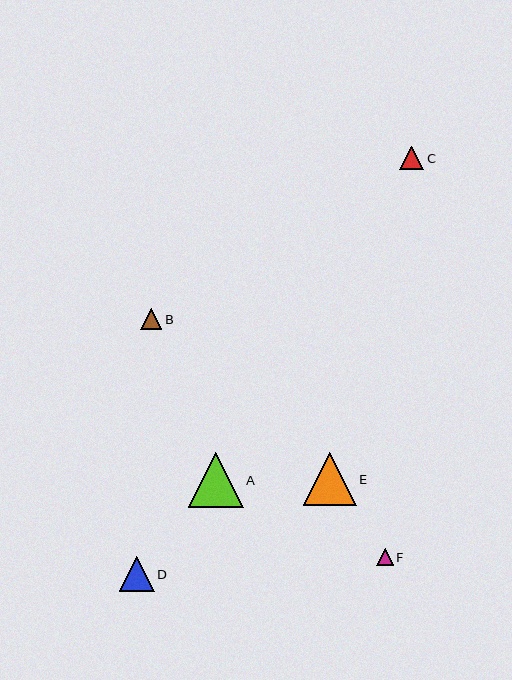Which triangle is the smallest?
Triangle F is the smallest with a size of approximately 17 pixels.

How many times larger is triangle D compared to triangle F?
Triangle D is approximately 2.1 times the size of triangle F.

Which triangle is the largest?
Triangle A is the largest with a size of approximately 55 pixels.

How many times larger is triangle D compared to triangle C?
Triangle D is approximately 1.5 times the size of triangle C.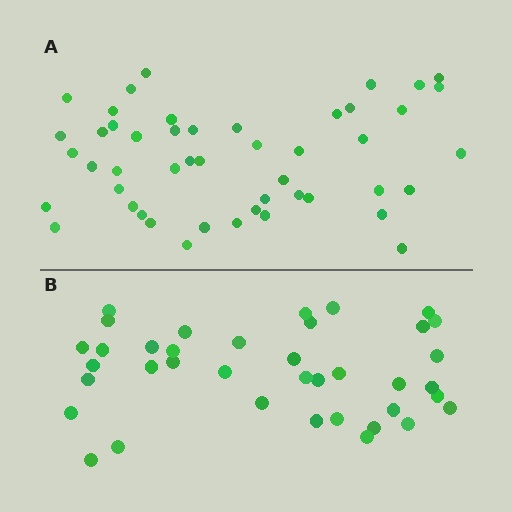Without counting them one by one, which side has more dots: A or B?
Region A (the top region) has more dots.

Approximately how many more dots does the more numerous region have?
Region A has roughly 10 or so more dots than region B.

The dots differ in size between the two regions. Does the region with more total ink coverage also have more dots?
No. Region B has more total ink coverage because its dots are larger, but region A actually contains more individual dots. Total area can be misleading — the number of items is what matters here.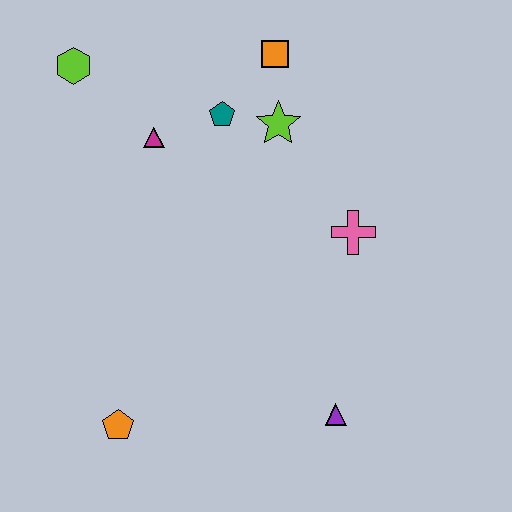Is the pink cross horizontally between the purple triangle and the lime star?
No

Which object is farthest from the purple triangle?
The lime hexagon is farthest from the purple triangle.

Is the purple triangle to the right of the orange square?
Yes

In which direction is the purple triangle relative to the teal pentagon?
The purple triangle is below the teal pentagon.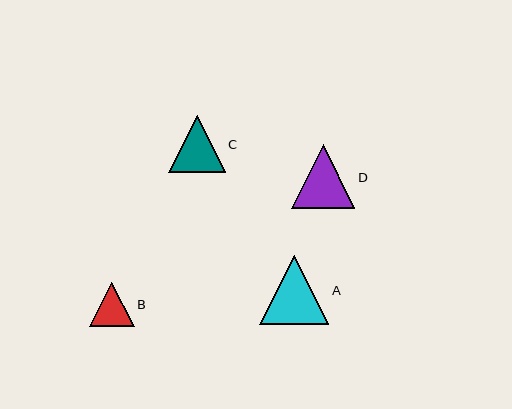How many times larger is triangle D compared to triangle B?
Triangle D is approximately 1.4 times the size of triangle B.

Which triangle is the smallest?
Triangle B is the smallest with a size of approximately 44 pixels.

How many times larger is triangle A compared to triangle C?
Triangle A is approximately 1.2 times the size of triangle C.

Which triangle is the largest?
Triangle A is the largest with a size of approximately 69 pixels.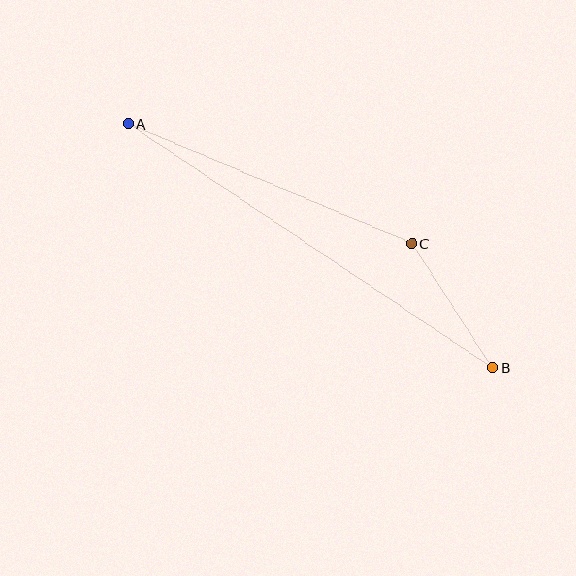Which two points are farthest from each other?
Points A and B are farthest from each other.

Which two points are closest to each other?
Points B and C are closest to each other.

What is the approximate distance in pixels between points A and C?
The distance between A and C is approximately 307 pixels.